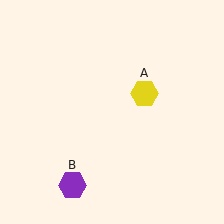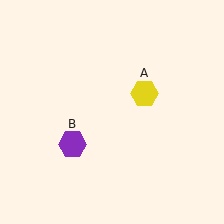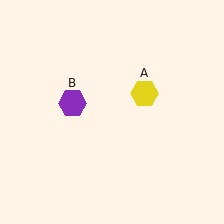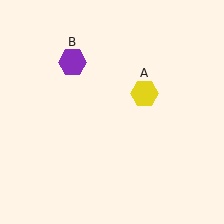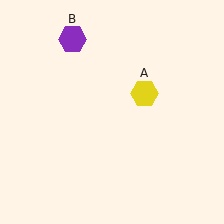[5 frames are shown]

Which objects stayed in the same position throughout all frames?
Yellow hexagon (object A) remained stationary.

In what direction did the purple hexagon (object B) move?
The purple hexagon (object B) moved up.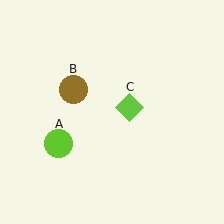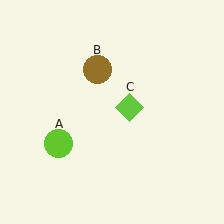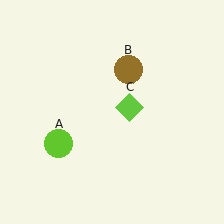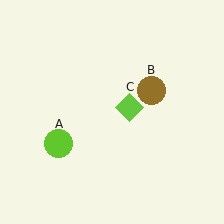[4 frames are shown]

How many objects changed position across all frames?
1 object changed position: brown circle (object B).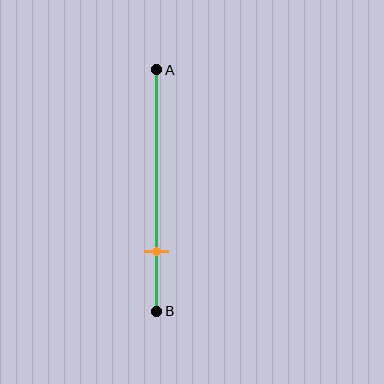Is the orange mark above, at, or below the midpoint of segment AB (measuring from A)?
The orange mark is below the midpoint of segment AB.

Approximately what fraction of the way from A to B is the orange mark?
The orange mark is approximately 75% of the way from A to B.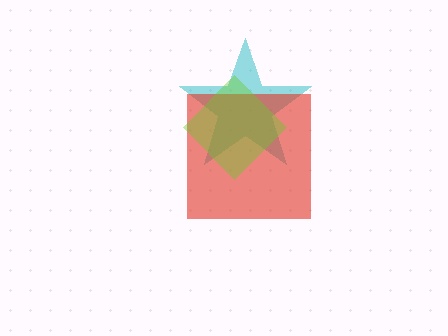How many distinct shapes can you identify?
There are 3 distinct shapes: a cyan star, a red square, a lime diamond.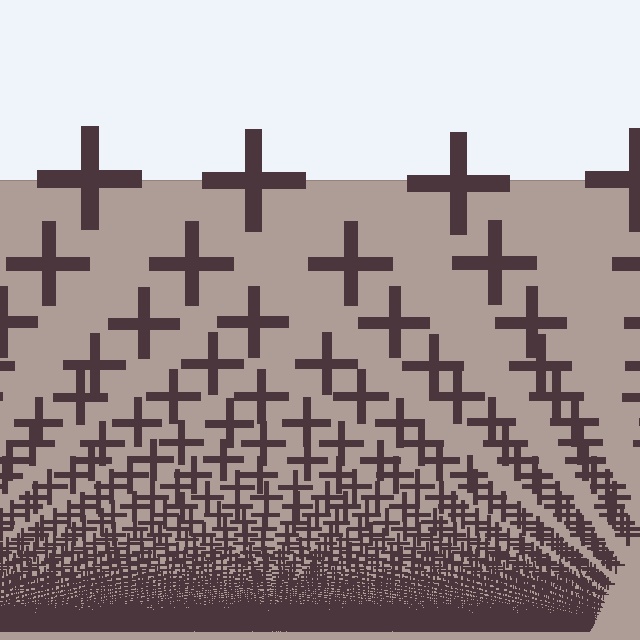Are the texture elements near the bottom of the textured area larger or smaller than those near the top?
Smaller. The gradient is inverted — elements near the bottom are smaller and denser.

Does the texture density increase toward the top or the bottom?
Density increases toward the bottom.